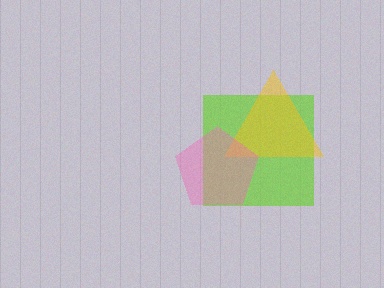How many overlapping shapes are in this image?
There are 3 overlapping shapes in the image.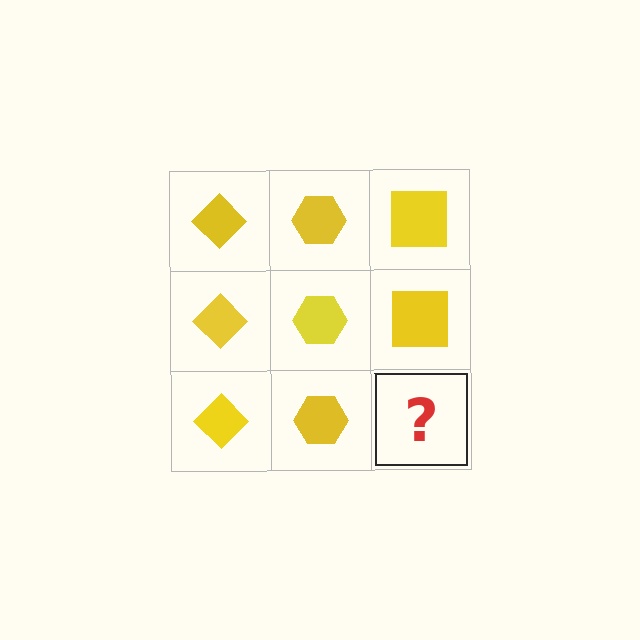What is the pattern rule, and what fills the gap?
The rule is that each column has a consistent shape. The gap should be filled with a yellow square.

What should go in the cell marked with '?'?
The missing cell should contain a yellow square.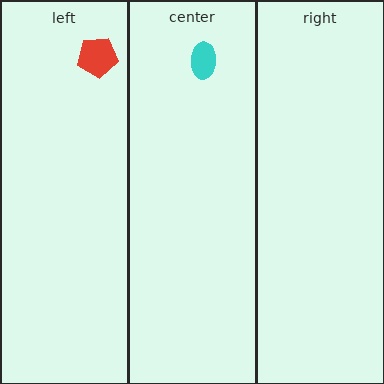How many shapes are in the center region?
1.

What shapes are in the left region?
The purple star, the red pentagon.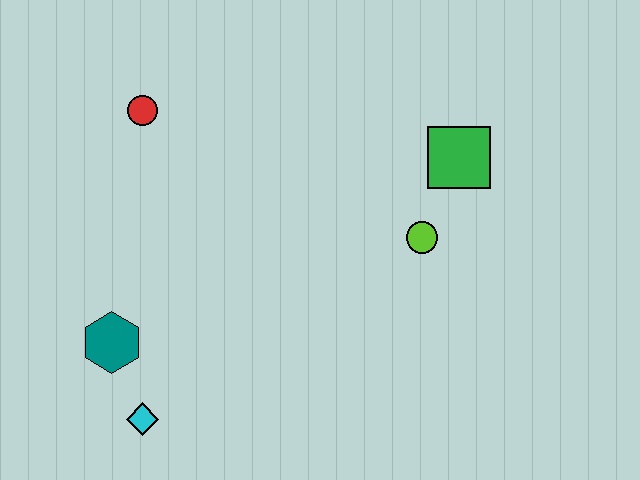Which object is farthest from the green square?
The cyan diamond is farthest from the green square.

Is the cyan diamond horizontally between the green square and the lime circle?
No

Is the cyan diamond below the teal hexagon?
Yes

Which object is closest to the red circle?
The teal hexagon is closest to the red circle.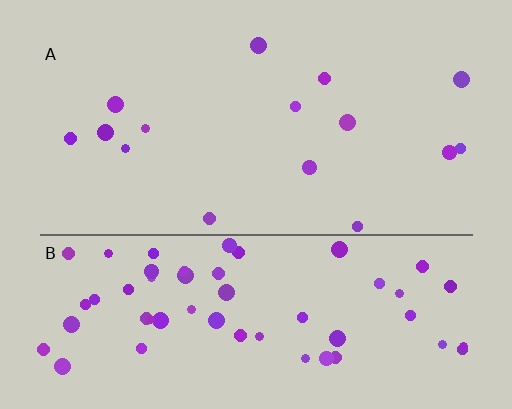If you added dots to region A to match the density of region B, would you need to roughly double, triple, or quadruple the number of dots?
Approximately quadruple.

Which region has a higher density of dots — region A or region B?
B (the bottom).